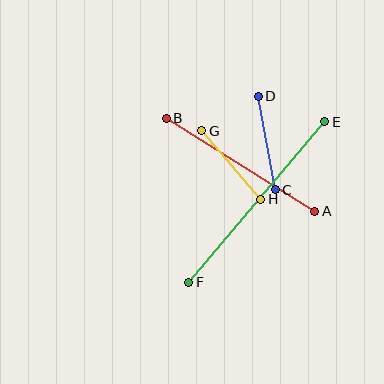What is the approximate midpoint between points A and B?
The midpoint is at approximately (241, 165) pixels.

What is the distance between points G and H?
The distance is approximately 90 pixels.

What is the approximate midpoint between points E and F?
The midpoint is at approximately (257, 202) pixels.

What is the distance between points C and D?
The distance is approximately 95 pixels.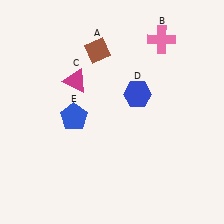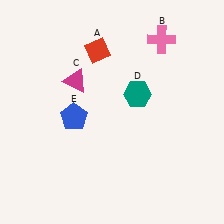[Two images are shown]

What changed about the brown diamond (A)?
In Image 1, A is brown. In Image 2, it changed to red.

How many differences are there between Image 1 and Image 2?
There are 2 differences between the two images.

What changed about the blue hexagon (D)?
In Image 1, D is blue. In Image 2, it changed to teal.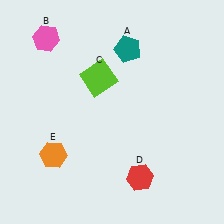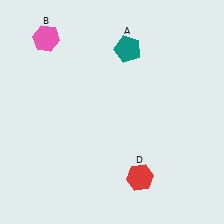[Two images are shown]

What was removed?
The lime square (C), the orange hexagon (E) were removed in Image 2.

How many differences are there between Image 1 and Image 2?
There are 2 differences between the two images.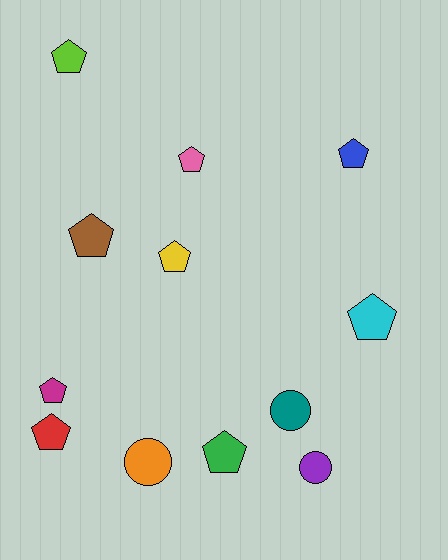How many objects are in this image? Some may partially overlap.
There are 12 objects.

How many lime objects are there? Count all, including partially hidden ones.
There is 1 lime object.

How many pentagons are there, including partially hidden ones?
There are 9 pentagons.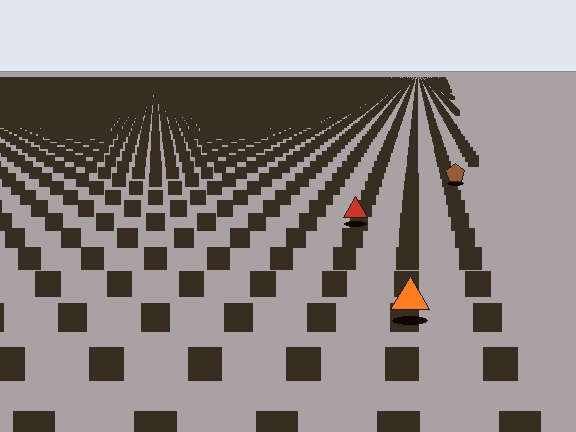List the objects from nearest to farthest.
From nearest to farthest: the orange triangle, the red triangle, the brown pentagon.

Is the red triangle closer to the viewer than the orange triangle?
No. The orange triangle is closer — you can tell from the texture gradient: the ground texture is coarser near it.